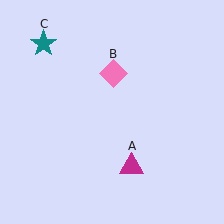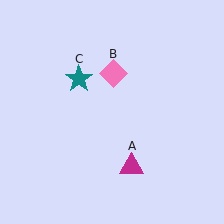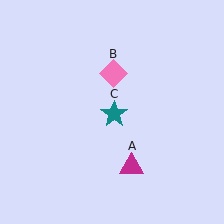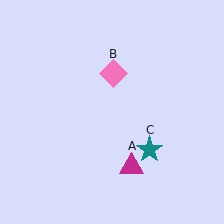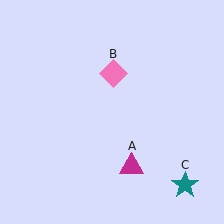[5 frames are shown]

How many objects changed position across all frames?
1 object changed position: teal star (object C).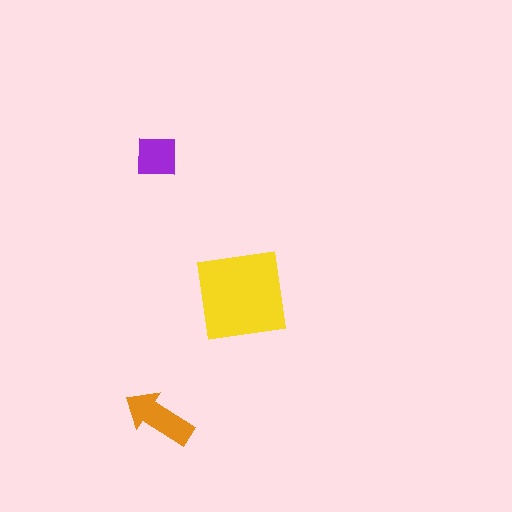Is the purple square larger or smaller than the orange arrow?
Smaller.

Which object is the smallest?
The purple square.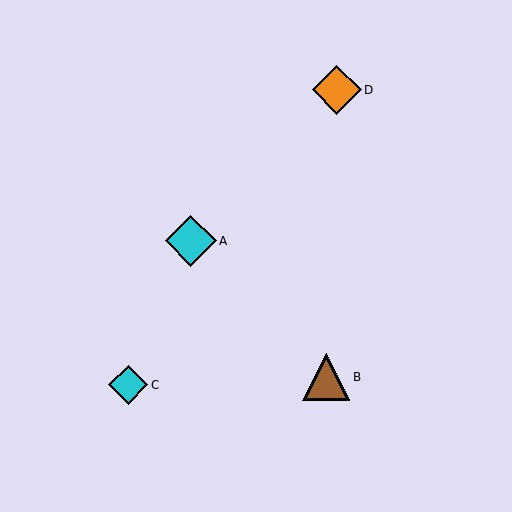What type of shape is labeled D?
Shape D is an orange diamond.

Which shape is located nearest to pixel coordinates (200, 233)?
The cyan diamond (labeled A) at (191, 241) is nearest to that location.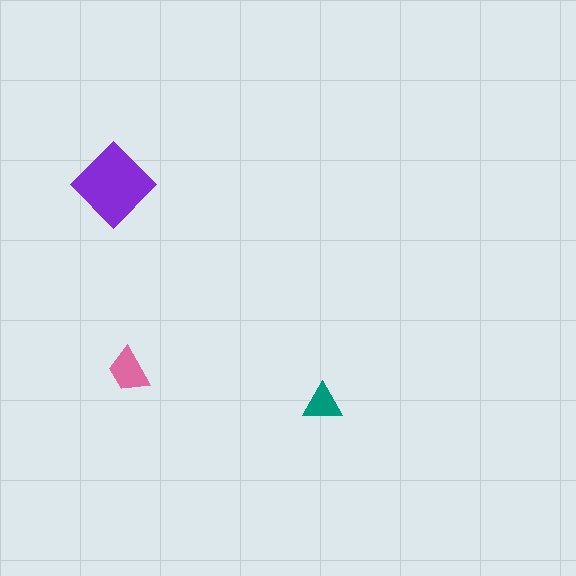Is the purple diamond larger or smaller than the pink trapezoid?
Larger.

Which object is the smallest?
The teal triangle.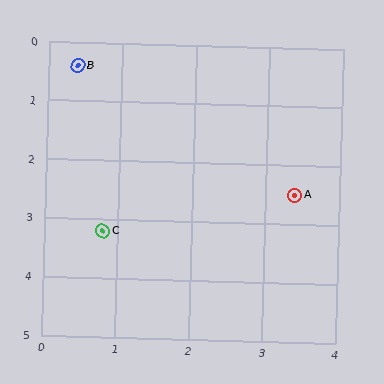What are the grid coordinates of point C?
Point C is at approximately (0.8, 3.2).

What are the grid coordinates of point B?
Point B is at approximately (0.4, 0.4).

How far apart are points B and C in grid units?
Points B and C are about 2.8 grid units apart.